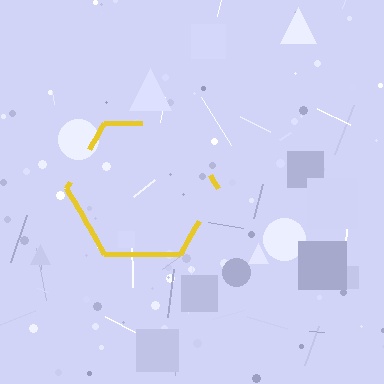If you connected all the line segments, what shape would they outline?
They would outline a hexagon.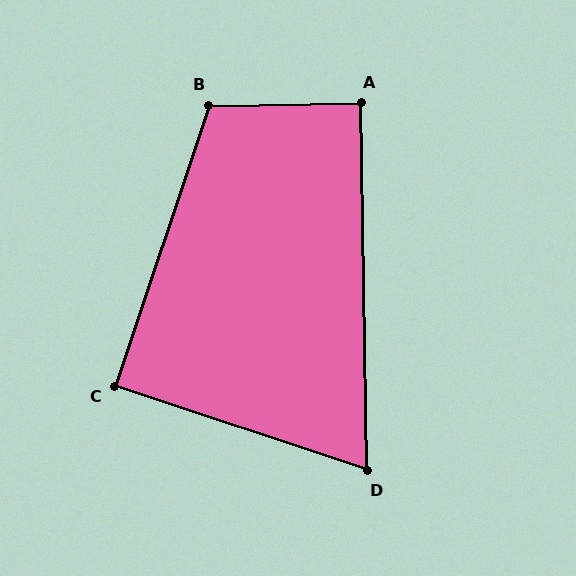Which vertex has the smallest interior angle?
D, at approximately 71 degrees.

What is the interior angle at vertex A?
Approximately 90 degrees (approximately right).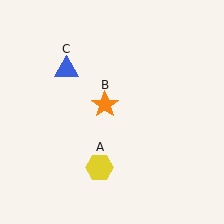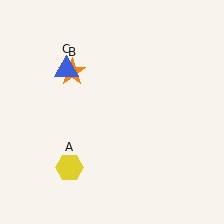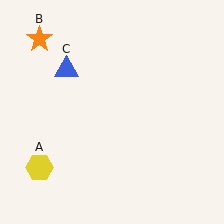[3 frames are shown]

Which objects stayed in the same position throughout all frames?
Blue triangle (object C) remained stationary.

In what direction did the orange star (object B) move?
The orange star (object B) moved up and to the left.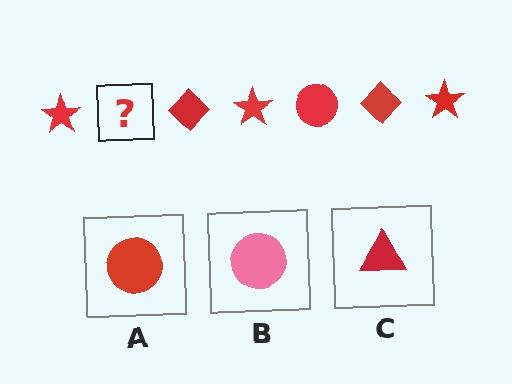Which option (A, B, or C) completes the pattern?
A.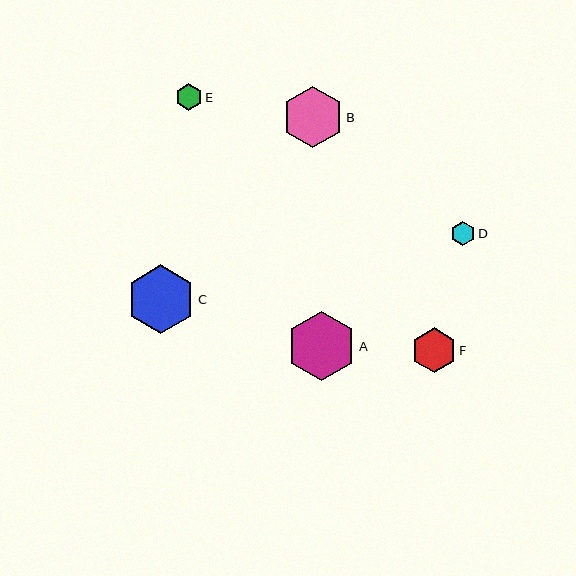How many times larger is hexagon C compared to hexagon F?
Hexagon C is approximately 1.5 times the size of hexagon F.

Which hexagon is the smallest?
Hexagon D is the smallest with a size of approximately 24 pixels.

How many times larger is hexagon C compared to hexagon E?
Hexagon C is approximately 2.6 times the size of hexagon E.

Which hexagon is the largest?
Hexagon A is the largest with a size of approximately 69 pixels.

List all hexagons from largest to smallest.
From largest to smallest: A, C, B, F, E, D.